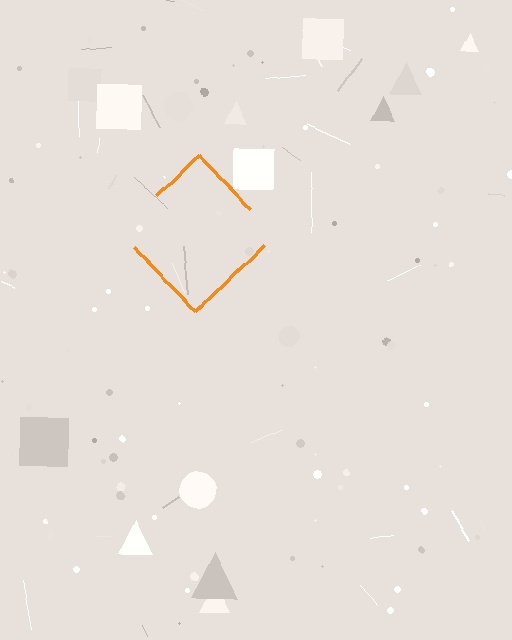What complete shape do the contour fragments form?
The contour fragments form a diamond.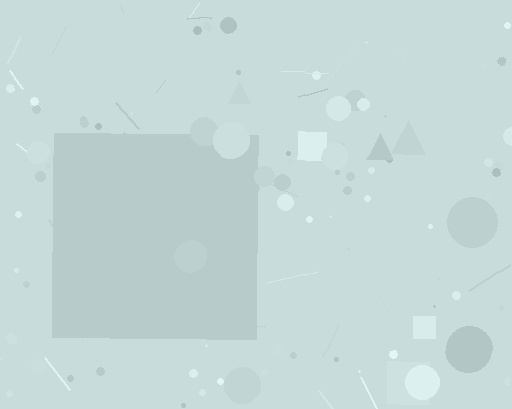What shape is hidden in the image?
A square is hidden in the image.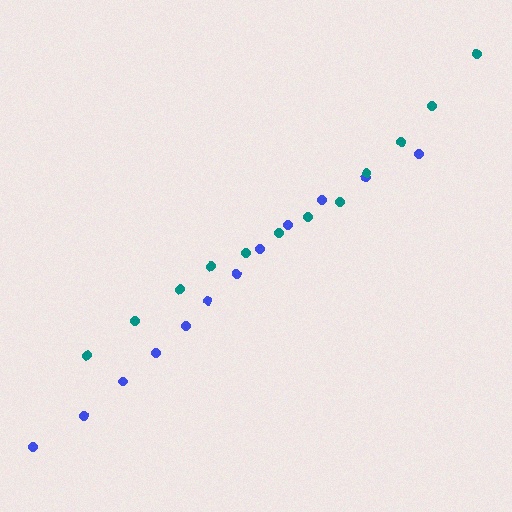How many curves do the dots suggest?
There are 2 distinct paths.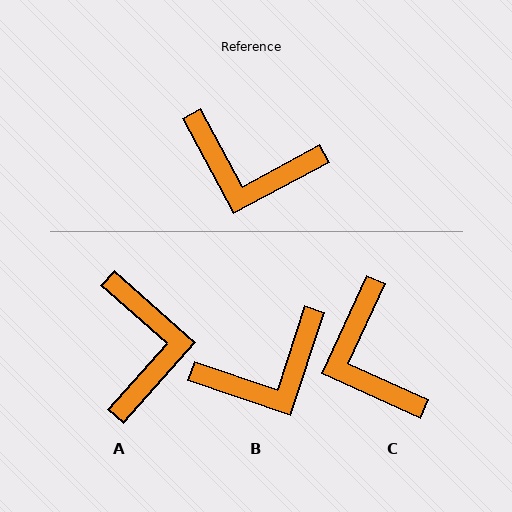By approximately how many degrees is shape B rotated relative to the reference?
Approximately 44 degrees counter-clockwise.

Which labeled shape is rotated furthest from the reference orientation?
A, about 110 degrees away.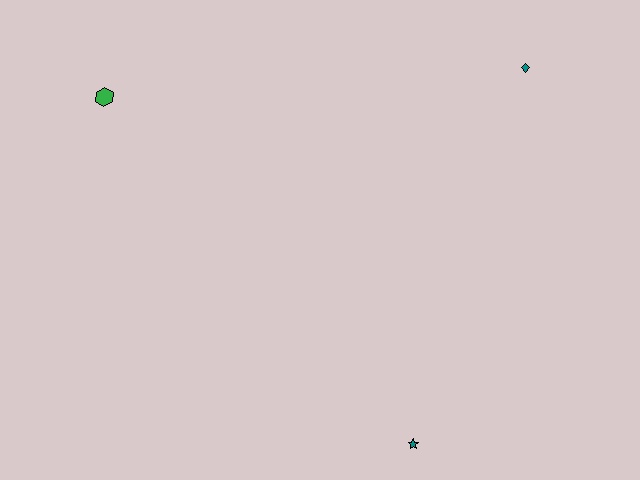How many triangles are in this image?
There are no triangles.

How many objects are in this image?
There are 3 objects.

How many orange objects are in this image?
There are no orange objects.